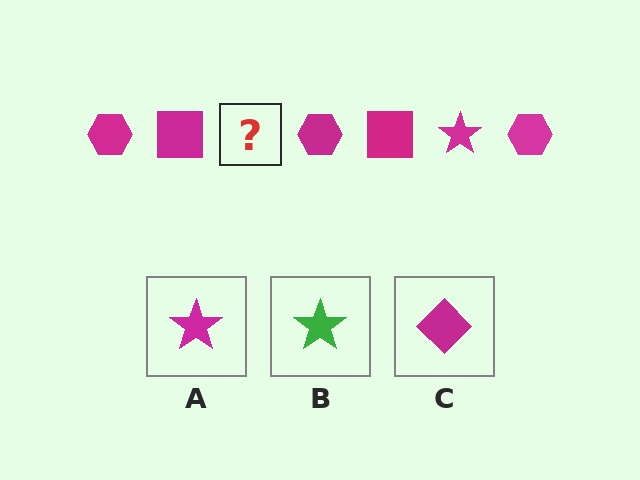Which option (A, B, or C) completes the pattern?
A.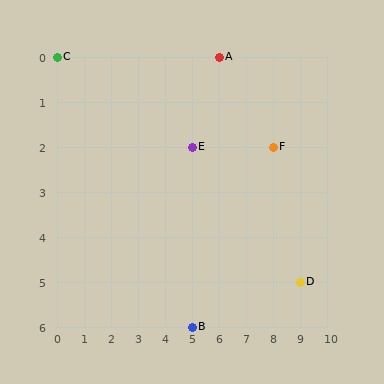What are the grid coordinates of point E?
Point E is at grid coordinates (5, 2).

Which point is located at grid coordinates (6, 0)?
Point A is at (6, 0).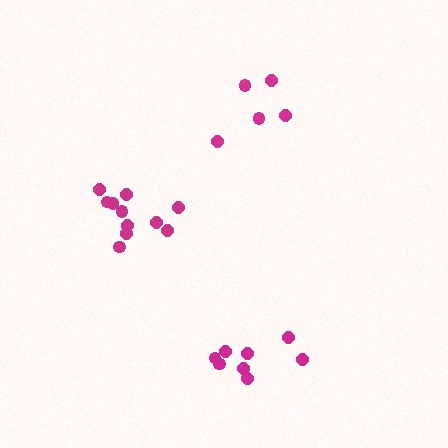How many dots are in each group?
Group 1: 8 dots, Group 2: 5 dots, Group 3: 11 dots (24 total).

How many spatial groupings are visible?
There are 3 spatial groupings.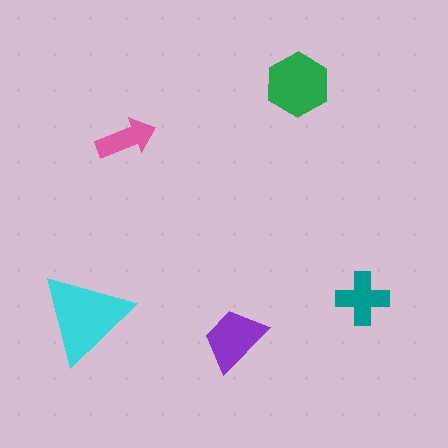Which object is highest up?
The green hexagon is topmost.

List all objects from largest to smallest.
The cyan triangle, the green hexagon, the purple trapezoid, the teal cross, the pink arrow.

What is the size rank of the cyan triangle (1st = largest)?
1st.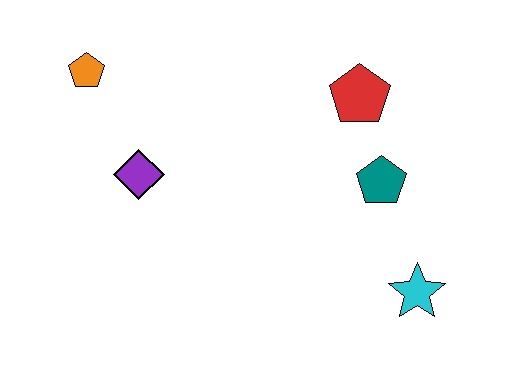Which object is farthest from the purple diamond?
The cyan star is farthest from the purple diamond.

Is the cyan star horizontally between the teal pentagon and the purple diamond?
No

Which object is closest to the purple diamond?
The orange pentagon is closest to the purple diamond.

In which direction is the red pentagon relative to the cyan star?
The red pentagon is above the cyan star.